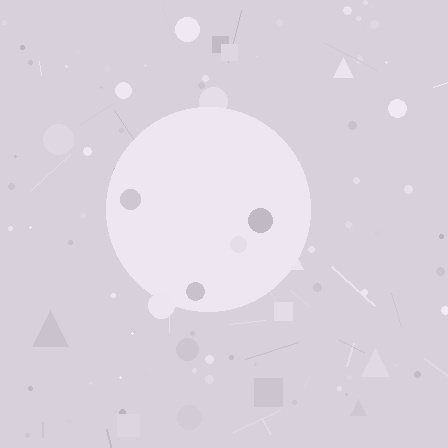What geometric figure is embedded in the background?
A circle is embedded in the background.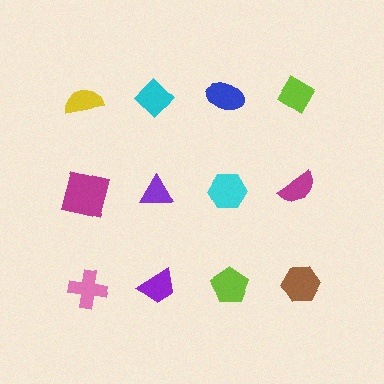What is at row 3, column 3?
A lime pentagon.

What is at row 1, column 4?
A lime diamond.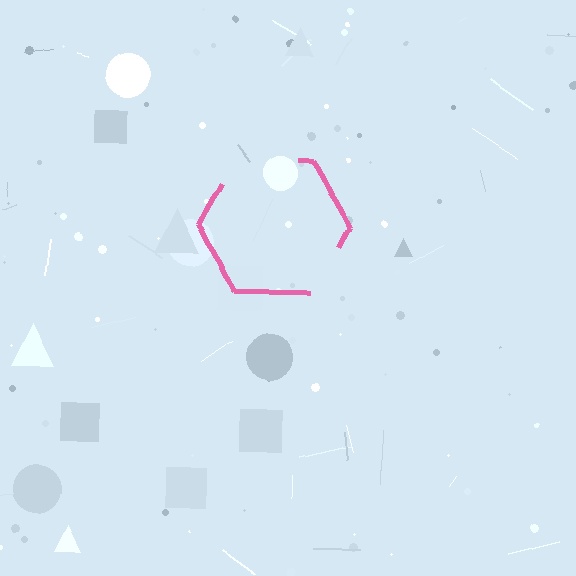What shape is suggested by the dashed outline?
The dashed outline suggests a hexagon.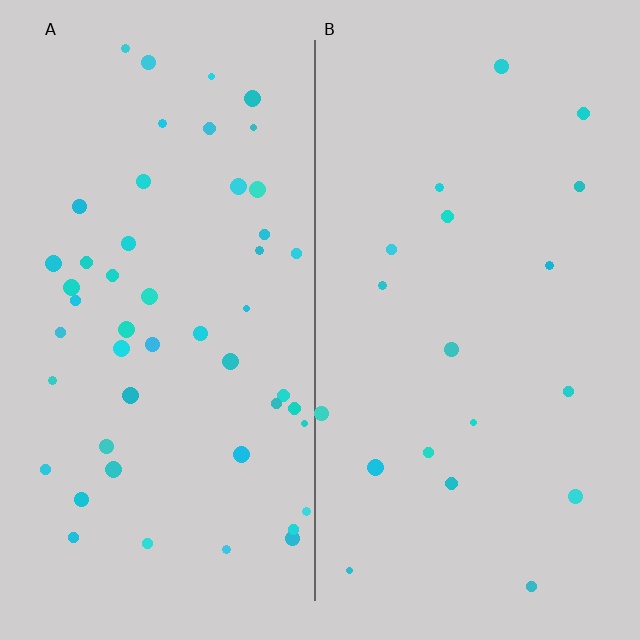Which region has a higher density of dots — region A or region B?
A (the left).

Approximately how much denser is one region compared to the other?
Approximately 2.6× — region A over region B.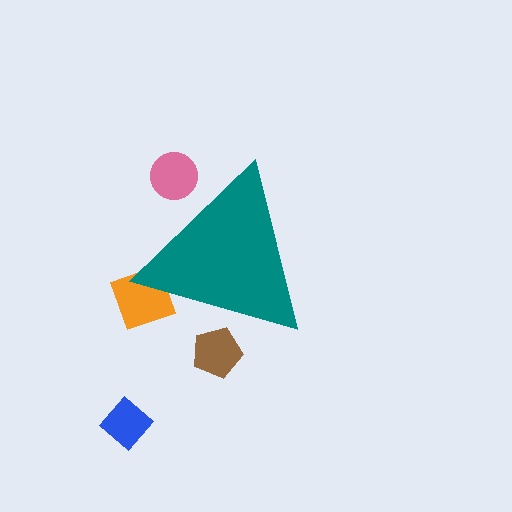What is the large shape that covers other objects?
A teal triangle.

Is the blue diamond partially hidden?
No, the blue diamond is fully visible.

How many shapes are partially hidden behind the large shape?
3 shapes are partially hidden.